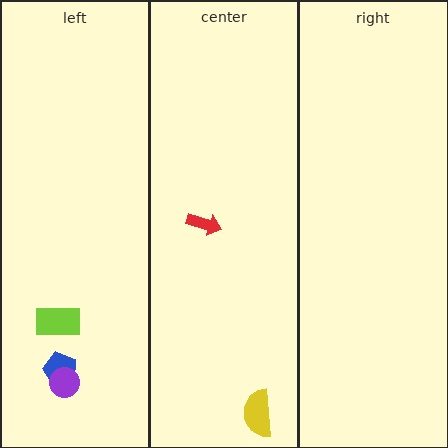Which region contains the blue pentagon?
The left region.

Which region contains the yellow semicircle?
The center region.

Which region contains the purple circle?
The left region.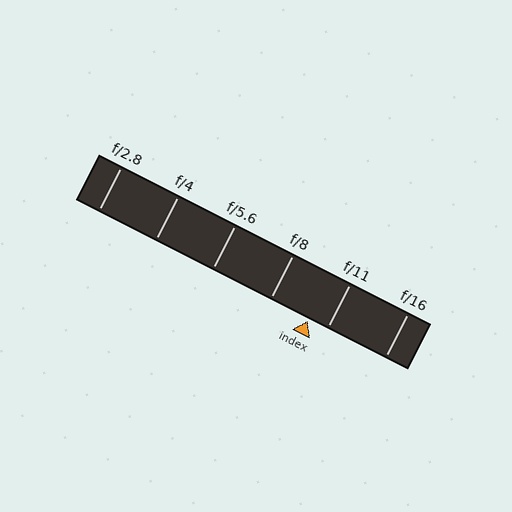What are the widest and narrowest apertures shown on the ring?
The widest aperture shown is f/2.8 and the narrowest is f/16.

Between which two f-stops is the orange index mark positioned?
The index mark is between f/8 and f/11.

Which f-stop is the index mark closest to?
The index mark is closest to f/11.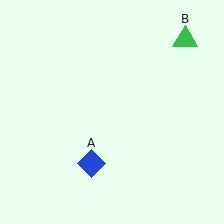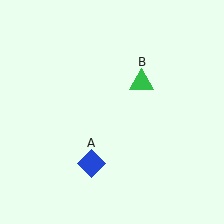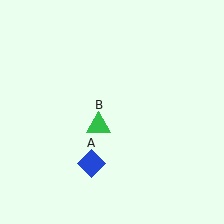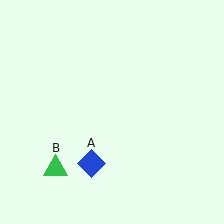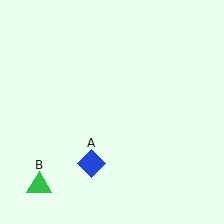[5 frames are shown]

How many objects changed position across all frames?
1 object changed position: green triangle (object B).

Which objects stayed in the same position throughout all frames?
Blue diamond (object A) remained stationary.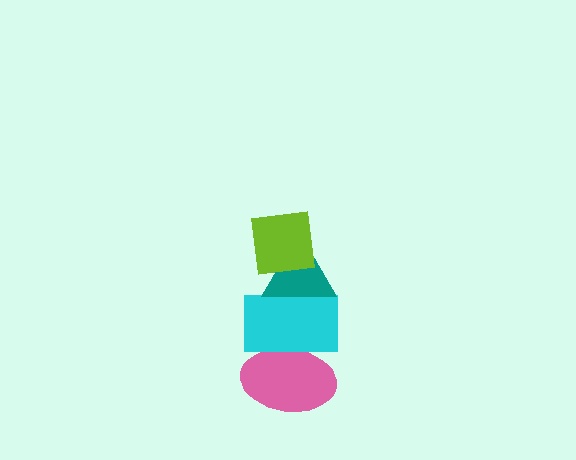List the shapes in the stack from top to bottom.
From top to bottom: the lime square, the teal triangle, the cyan rectangle, the pink ellipse.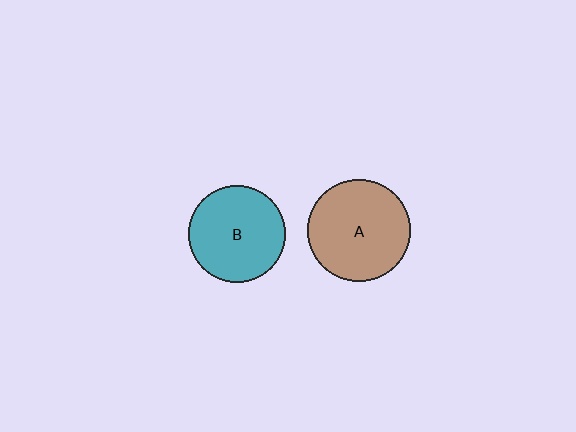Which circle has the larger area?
Circle A (brown).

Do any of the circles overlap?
No, none of the circles overlap.